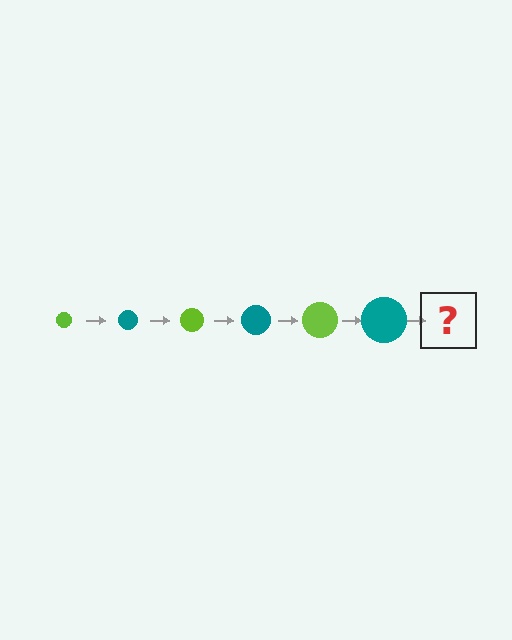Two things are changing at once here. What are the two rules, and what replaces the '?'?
The two rules are that the circle grows larger each step and the color cycles through lime and teal. The '?' should be a lime circle, larger than the previous one.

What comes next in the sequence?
The next element should be a lime circle, larger than the previous one.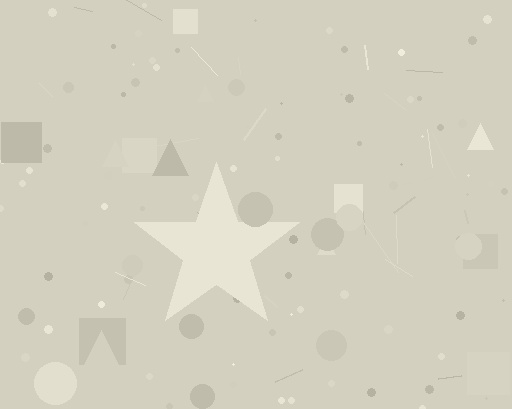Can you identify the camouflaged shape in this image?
The camouflaged shape is a star.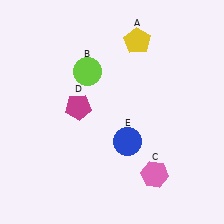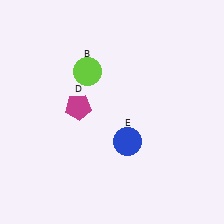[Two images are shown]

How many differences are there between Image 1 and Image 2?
There are 2 differences between the two images.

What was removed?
The yellow pentagon (A), the pink hexagon (C) were removed in Image 2.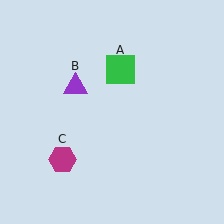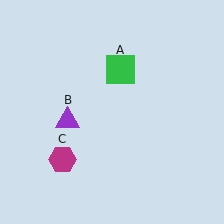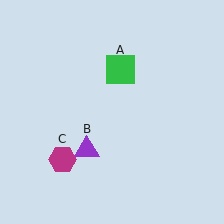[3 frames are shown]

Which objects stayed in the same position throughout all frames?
Green square (object A) and magenta hexagon (object C) remained stationary.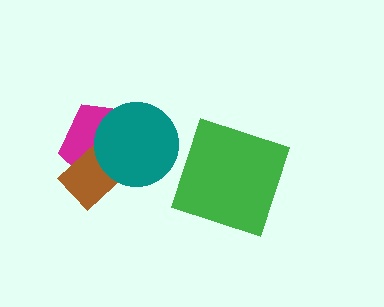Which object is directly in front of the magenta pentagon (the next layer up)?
The brown rectangle is directly in front of the magenta pentagon.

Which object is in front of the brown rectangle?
The teal circle is in front of the brown rectangle.